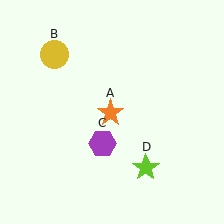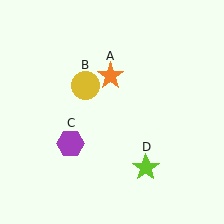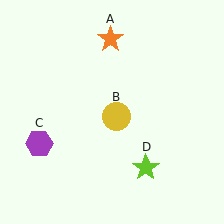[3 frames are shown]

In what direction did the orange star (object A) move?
The orange star (object A) moved up.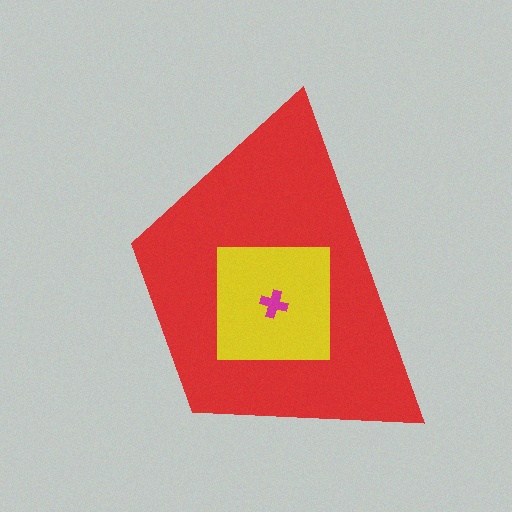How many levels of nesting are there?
3.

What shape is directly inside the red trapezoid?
The yellow square.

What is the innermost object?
The magenta cross.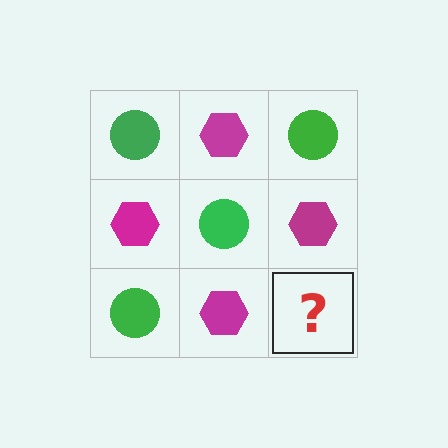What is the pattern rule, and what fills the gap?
The rule is that it alternates green circle and magenta hexagon in a checkerboard pattern. The gap should be filled with a green circle.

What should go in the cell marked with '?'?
The missing cell should contain a green circle.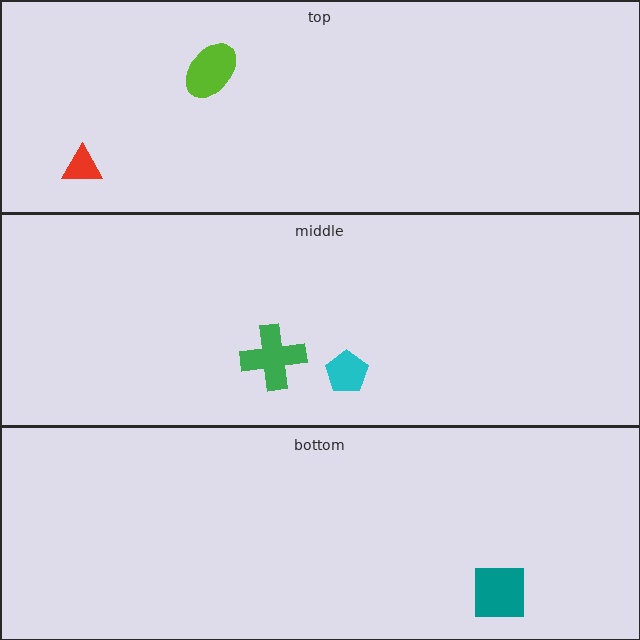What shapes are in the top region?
The lime ellipse, the red triangle.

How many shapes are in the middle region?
2.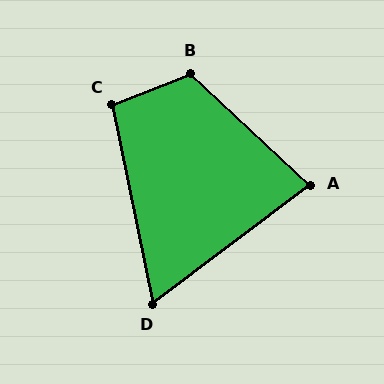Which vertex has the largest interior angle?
B, at approximately 115 degrees.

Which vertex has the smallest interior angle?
D, at approximately 65 degrees.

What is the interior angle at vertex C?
Approximately 100 degrees (obtuse).